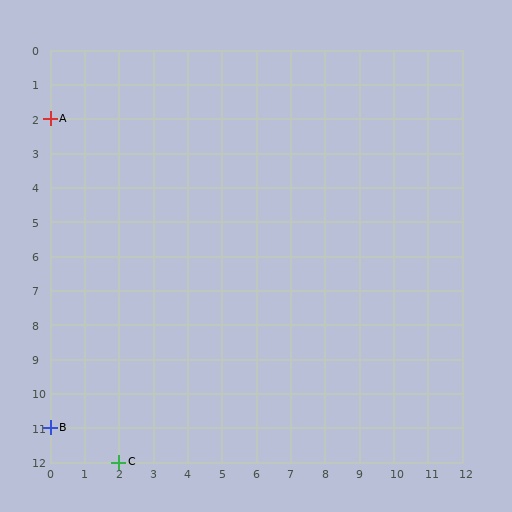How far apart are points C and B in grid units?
Points C and B are 2 columns and 1 row apart (about 2.2 grid units diagonally).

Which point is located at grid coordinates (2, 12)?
Point C is at (2, 12).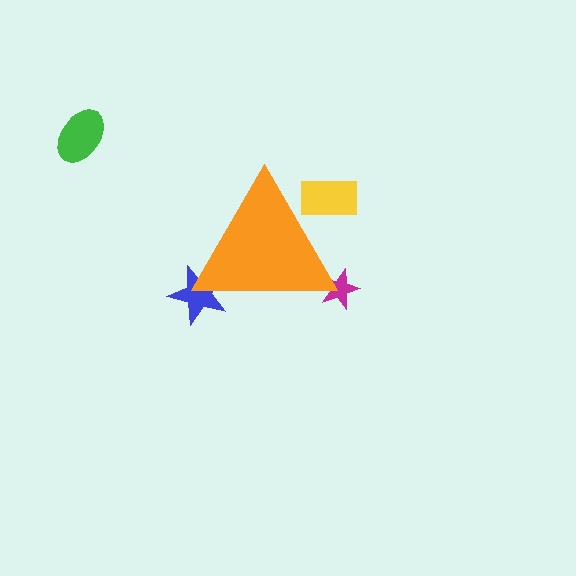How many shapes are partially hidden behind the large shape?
3 shapes are partially hidden.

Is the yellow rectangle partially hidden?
Yes, the yellow rectangle is partially hidden behind the orange triangle.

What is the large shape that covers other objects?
An orange triangle.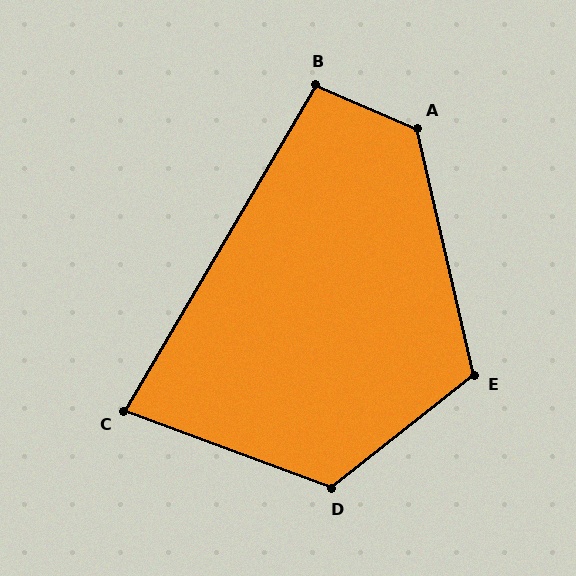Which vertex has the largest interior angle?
A, at approximately 126 degrees.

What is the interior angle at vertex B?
Approximately 97 degrees (obtuse).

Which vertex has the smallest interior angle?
C, at approximately 80 degrees.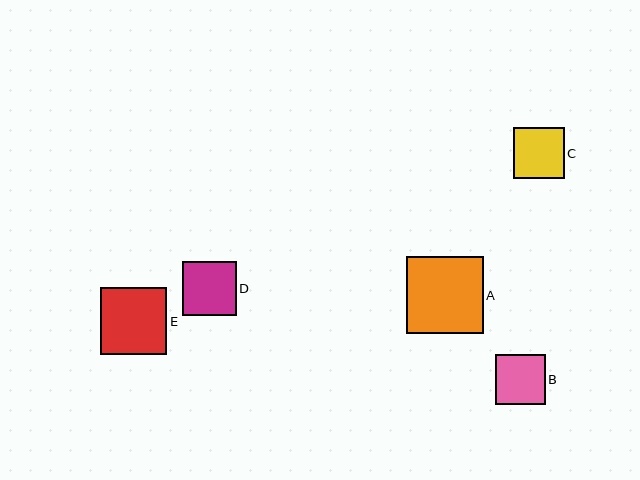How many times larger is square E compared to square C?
Square E is approximately 1.3 times the size of square C.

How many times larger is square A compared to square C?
Square A is approximately 1.5 times the size of square C.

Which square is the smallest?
Square B is the smallest with a size of approximately 50 pixels.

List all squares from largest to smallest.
From largest to smallest: A, E, D, C, B.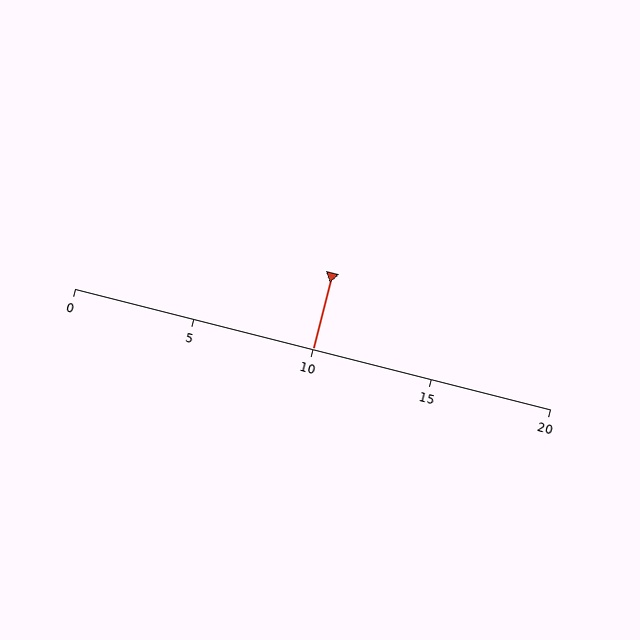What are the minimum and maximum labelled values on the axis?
The axis runs from 0 to 20.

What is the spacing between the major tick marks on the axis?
The major ticks are spaced 5 apart.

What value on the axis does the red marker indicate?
The marker indicates approximately 10.